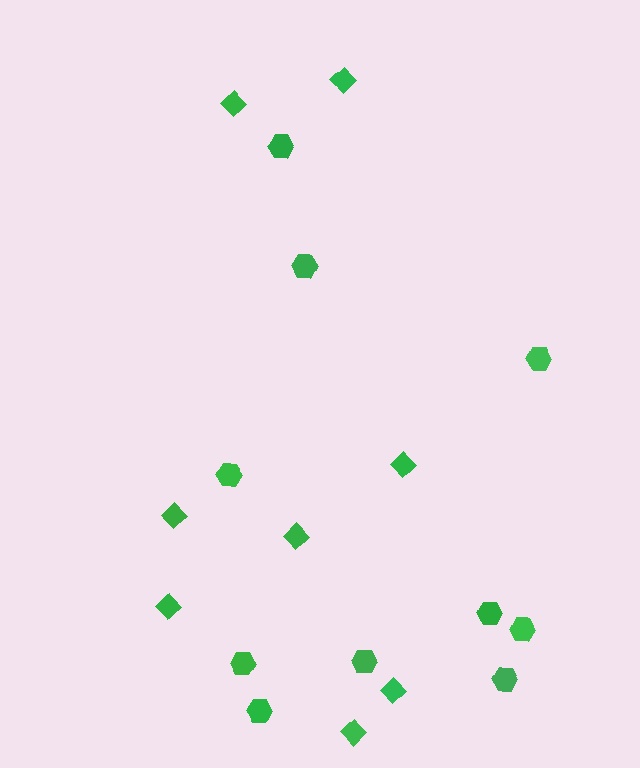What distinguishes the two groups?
There are 2 groups: one group of hexagons (10) and one group of diamonds (8).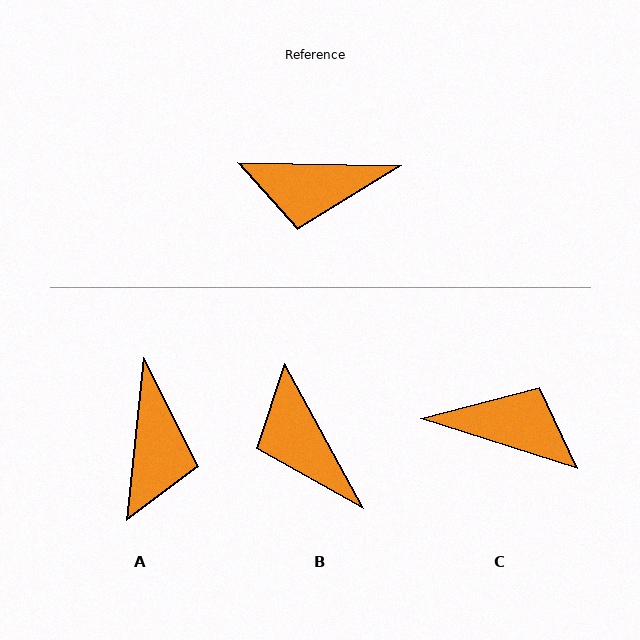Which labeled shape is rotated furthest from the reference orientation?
C, about 163 degrees away.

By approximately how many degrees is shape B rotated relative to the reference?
Approximately 60 degrees clockwise.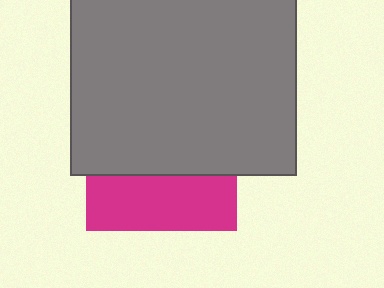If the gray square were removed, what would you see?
You would see the complete magenta square.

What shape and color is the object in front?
The object in front is a gray square.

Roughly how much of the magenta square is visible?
A small part of it is visible (roughly 37%).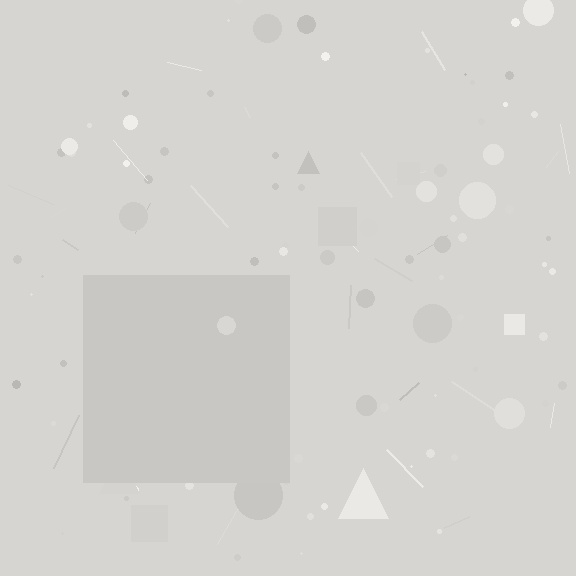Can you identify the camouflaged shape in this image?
The camouflaged shape is a square.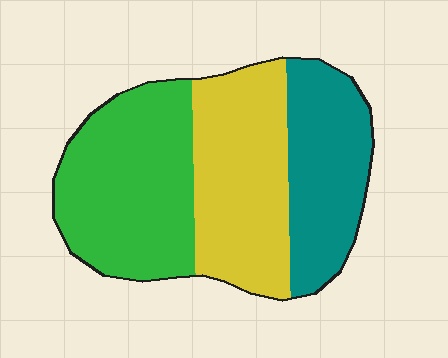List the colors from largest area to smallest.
From largest to smallest: green, yellow, teal.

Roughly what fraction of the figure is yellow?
Yellow covers roughly 35% of the figure.